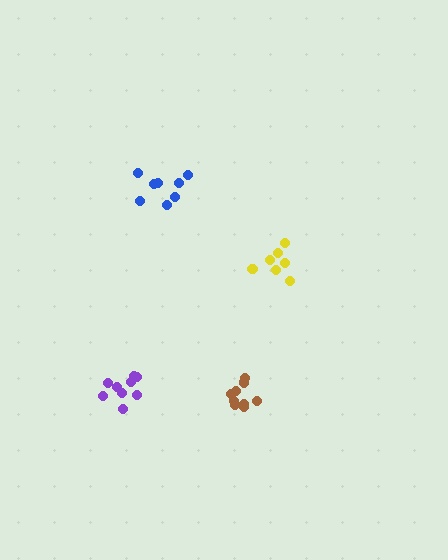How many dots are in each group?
Group 1: 7 dots, Group 2: 9 dots, Group 3: 8 dots, Group 4: 9 dots (33 total).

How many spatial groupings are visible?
There are 4 spatial groupings.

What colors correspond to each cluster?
The clusters are colored: yellow, purple, blue, brown.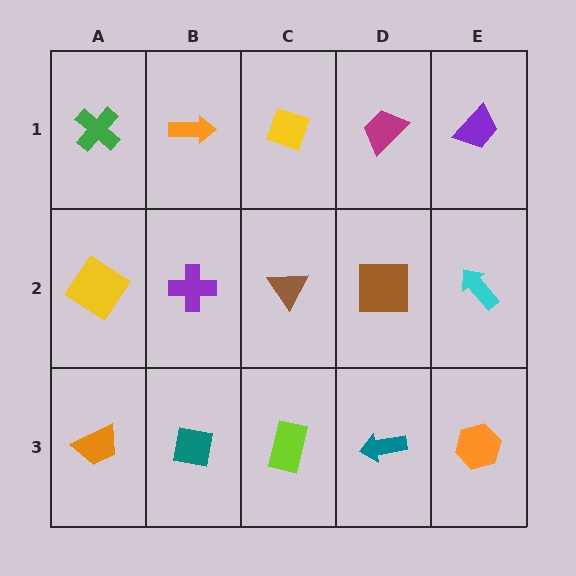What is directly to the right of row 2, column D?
A cyan arrow.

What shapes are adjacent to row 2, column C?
A yellow diamond (row 1, column C), a lime rectangle (row 3, column C), a purple cross (row 2, column B), a brown square (row 2, column D).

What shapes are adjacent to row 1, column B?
A purple cross (row 2, column B), a green cross (row 1, column A), a yellow diamond (row 1, column C).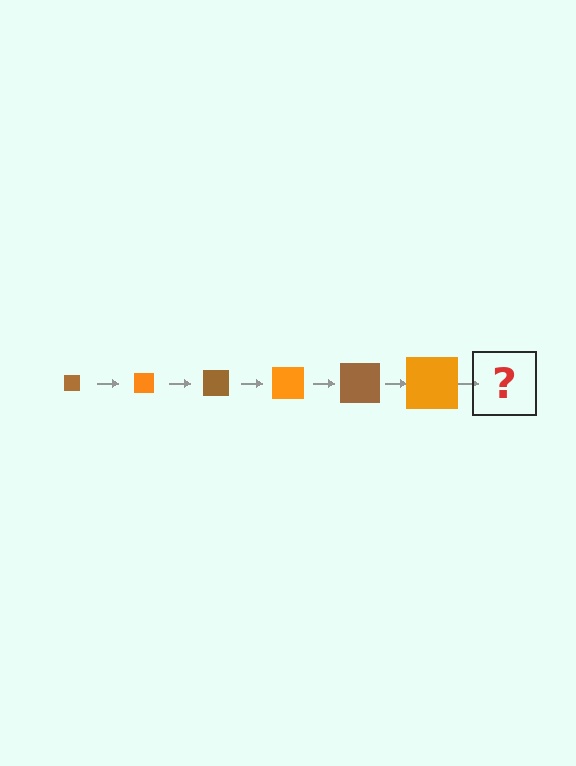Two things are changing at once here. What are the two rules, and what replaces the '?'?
The two rules are that the square grows larger each step and the color cycles through brown and orange. The '?' should be a brown square, larger than the previous one.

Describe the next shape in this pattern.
It should be a brown square, larger than the previous one.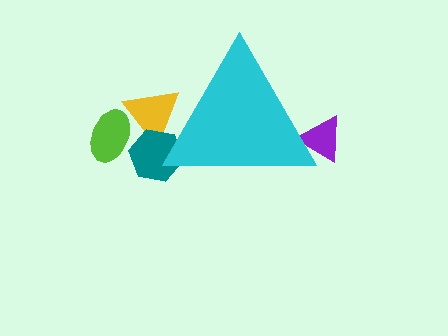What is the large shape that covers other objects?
A cyan triangle.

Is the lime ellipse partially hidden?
No, the lime ellipse is fully visible.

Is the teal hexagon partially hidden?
Yes, the teal hexagon is partially hidden behind the cyan triangle.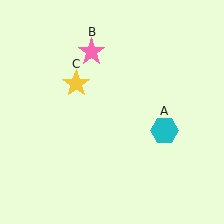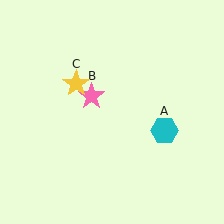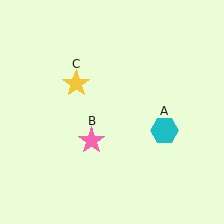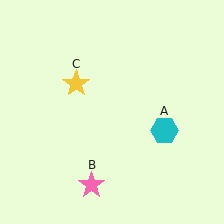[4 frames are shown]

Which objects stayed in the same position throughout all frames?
Cyan hexagon (object A) and yellow star (object C) remained stationary.